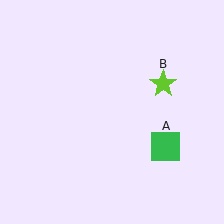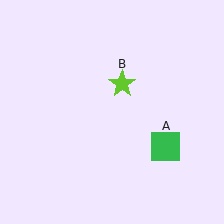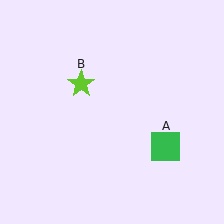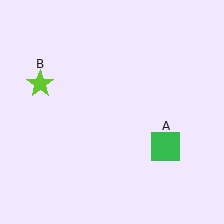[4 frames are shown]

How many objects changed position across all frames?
1 object changed position: lime star (object B).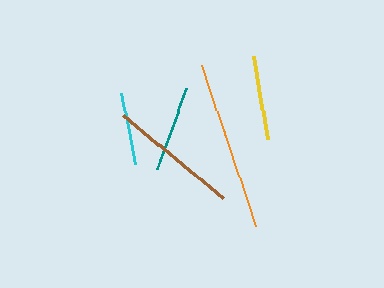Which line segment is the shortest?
The cyan line is the shortest at approximately 72 pixels.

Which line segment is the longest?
The orange line is the longest at approximately 171 pixels.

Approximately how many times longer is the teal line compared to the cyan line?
The teal line is approximately 1.2 times the length of the cyan line.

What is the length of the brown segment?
The brown segment is approximately 130 pixels long.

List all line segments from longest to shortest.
From longest to shortest: orange, brown, teal, yellow, cyan.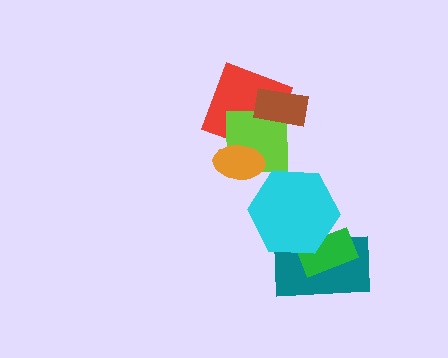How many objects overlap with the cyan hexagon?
2 objects overlap with the cyan hexagon.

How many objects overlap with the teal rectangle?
2 objects overlap with the teal rectangle.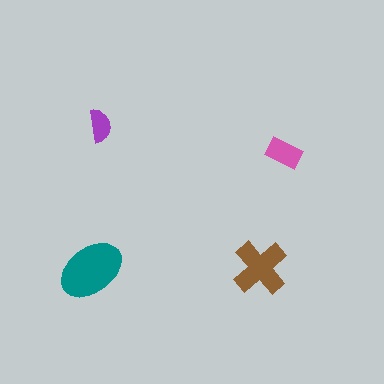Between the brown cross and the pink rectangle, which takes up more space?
The brown cross.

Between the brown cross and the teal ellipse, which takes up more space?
The teal ellipse.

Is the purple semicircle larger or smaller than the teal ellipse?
Smaller.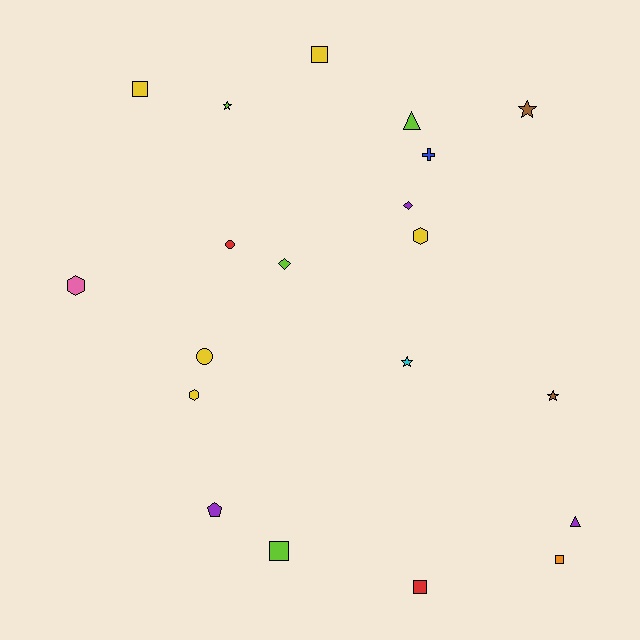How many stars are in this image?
There are 4 stars.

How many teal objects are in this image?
There are no teal objects.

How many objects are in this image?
There are 20 objects.